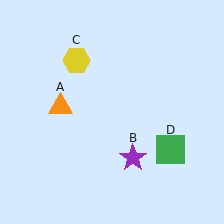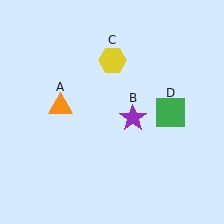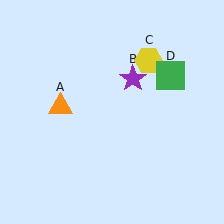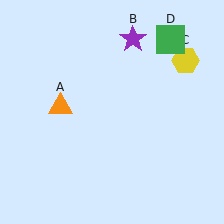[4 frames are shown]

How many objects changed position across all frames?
3 objects changed position: purple star (object B), yellow hexagon (object C), green square (object D).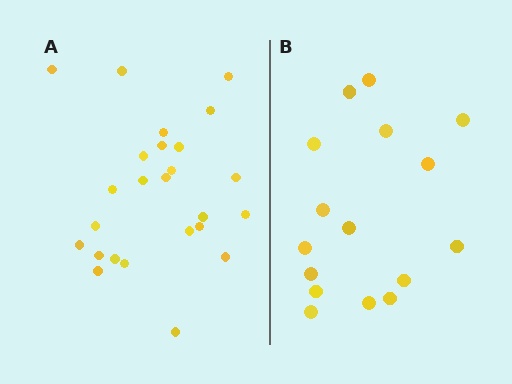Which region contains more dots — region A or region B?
Region A (the left region) has more dots.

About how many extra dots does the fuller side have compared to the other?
Region A has roughly 8 or so more dots than region B.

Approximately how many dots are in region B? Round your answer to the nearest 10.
About 20 dots. (The exact count is 16, which rounds to 20.)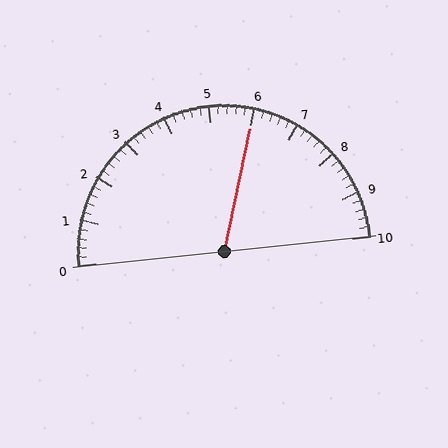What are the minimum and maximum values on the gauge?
The gauge ranges from 0 to 10.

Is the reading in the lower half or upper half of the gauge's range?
The reading is in the upper half of the range (0 to 10).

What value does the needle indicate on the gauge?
The needle indicates approximately 6.0.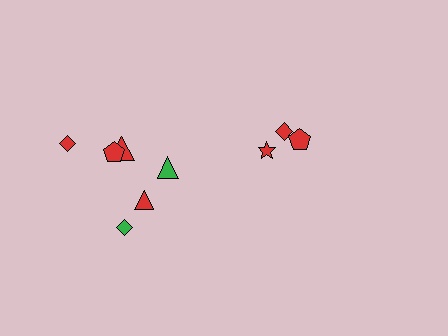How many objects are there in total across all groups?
There are 9 objects.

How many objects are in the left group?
There are 6 objects.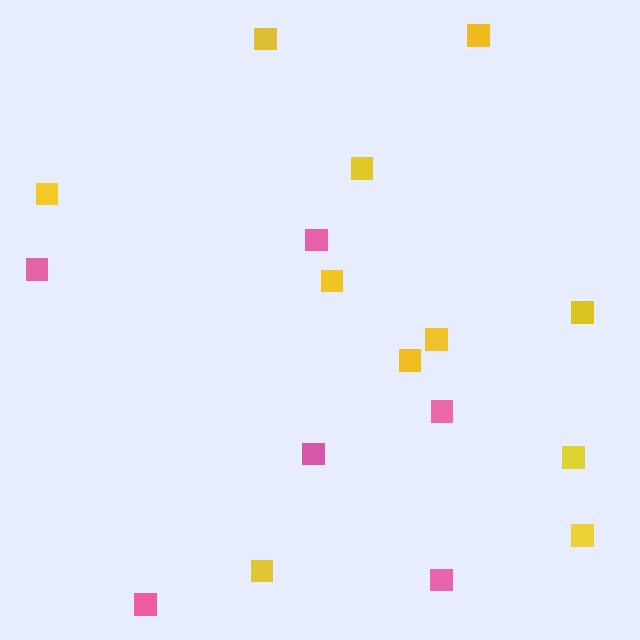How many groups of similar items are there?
There are 2 groups: one group of yellow squares (11) and one group of pink squares (6).